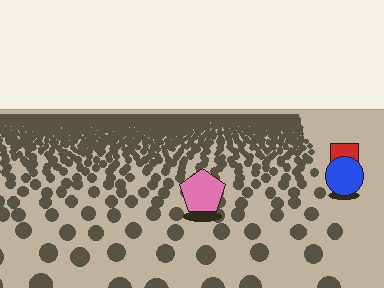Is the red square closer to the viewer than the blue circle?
No. The blue circle is closer — you can tell from the texture gradient: the ground texture is coarser near it.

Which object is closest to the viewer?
The pink pentagon is closest. The texture marks near it are larger and more spread out.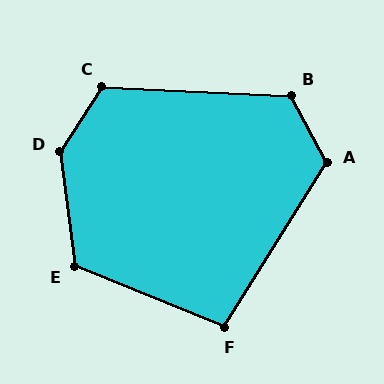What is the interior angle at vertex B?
Approximately 121 degrees (obtuse).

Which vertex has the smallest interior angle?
F, at approximately 100 degrees.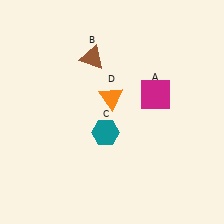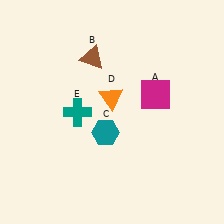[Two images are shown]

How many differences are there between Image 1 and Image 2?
There is 1 difference between the two images.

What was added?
A teal cross (E) was added in Image 2.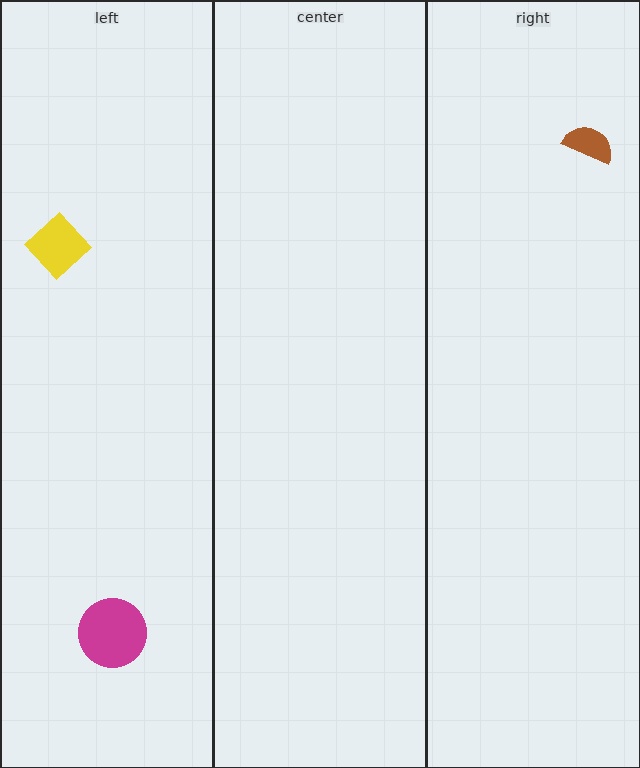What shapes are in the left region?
The yellow diamond, the magenta circle.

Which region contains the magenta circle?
The left region.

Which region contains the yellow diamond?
The left region.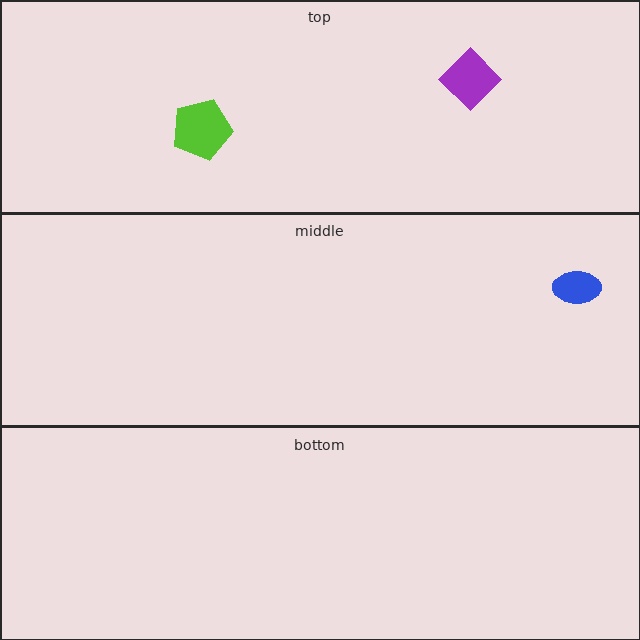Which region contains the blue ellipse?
The middle region.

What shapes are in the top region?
The purple diamond, the lime pentagon.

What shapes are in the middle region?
The blue ellipse.